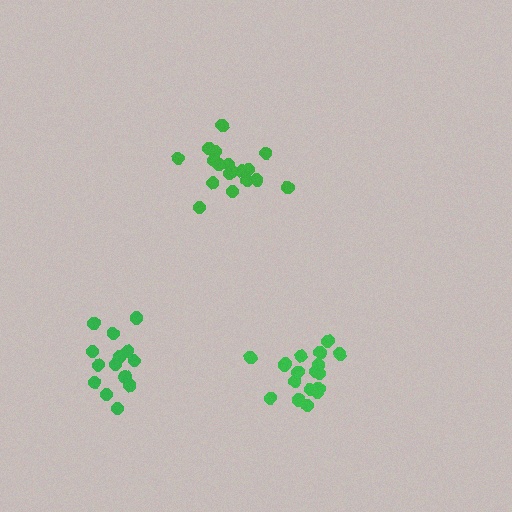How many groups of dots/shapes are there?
There are 3 groups.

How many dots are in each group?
Group 1: 18 dots, Group 2: 14 dots, Group 3: 18 dots (50 total).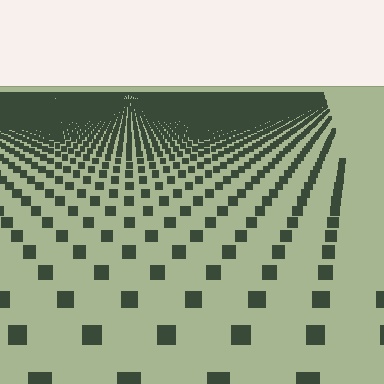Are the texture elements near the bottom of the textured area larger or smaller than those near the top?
Larger. Near the bottom, elements are closer to the viewer and appear at a bigger on-screen size.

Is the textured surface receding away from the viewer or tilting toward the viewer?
The surface is receding away from the viewer. Texture elements get smaller and denser toward the top.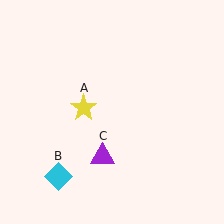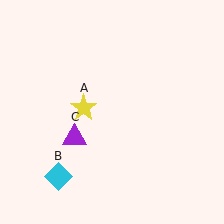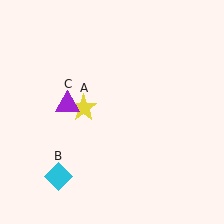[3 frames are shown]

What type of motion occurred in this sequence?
The purple triangle (object C) rotated clockwise around the center of the scene.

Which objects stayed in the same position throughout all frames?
Yellow star (object A) and cyan diamond (object B) remained stationary.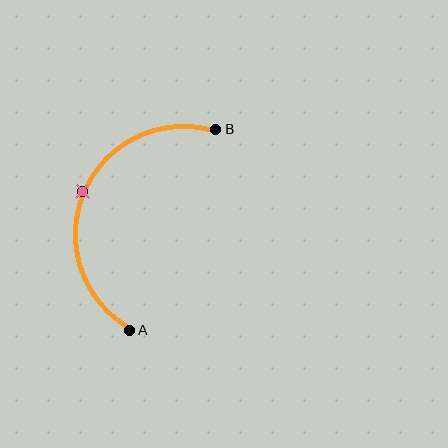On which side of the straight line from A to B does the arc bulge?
The arc bulges to the left of the straight line connecting A and B.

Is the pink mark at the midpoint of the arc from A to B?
Yes. The pink mark lies on the arc at equal arc-length from both A and B — it is the arc midpoint.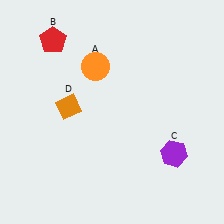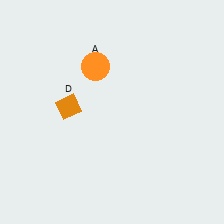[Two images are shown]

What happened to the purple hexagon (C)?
The purple hexagon (C) was removed in Image 2. It was in the bottom-right area of Image 1.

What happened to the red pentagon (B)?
The red pentagon (B) was removed in Image 2. It was in the top-left area of Image 1.